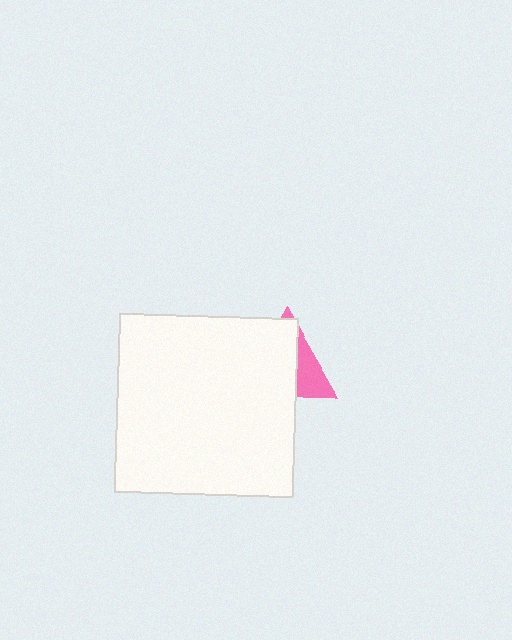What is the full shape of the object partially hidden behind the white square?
The partially hidden object is a pink triangle.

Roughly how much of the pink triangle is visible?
A small part of it is visible (roughly 32%).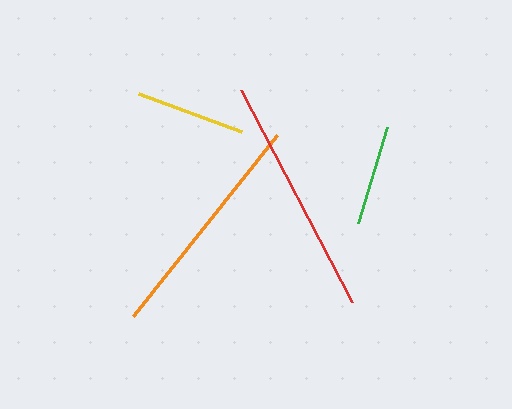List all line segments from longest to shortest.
From longest to shortest: red, orange, yellow, green.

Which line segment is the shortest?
The green line is the shortest at approximately 99 pixels.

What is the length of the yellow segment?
The yellow segment is approximately 109 pixels long.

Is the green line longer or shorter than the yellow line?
The yellow line is longer than the green line.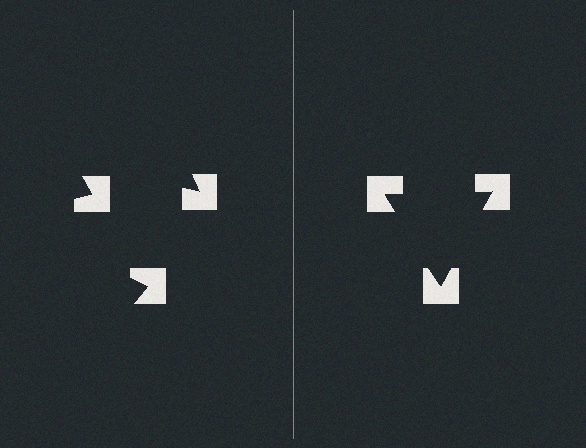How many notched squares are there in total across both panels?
6 — 3 on each side.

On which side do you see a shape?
An illusory triangle appears on the right side. On the left side the wedge cuts are rotated, so no coherent shape forms.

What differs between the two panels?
The notched squares are positioned identically on both sides; only the wedge orientations differ. On the right they align to a triangle; on the left they are misaligned.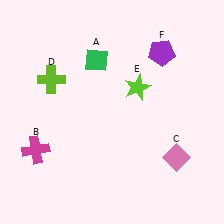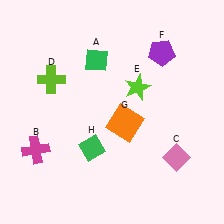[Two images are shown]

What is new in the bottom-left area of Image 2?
A green diamond (H) was added in the bottom-left area of Image 2.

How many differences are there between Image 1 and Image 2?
There are 2 differences between the two images.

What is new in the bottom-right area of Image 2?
An orange square (G) was added in the bottom-right area of Image 2.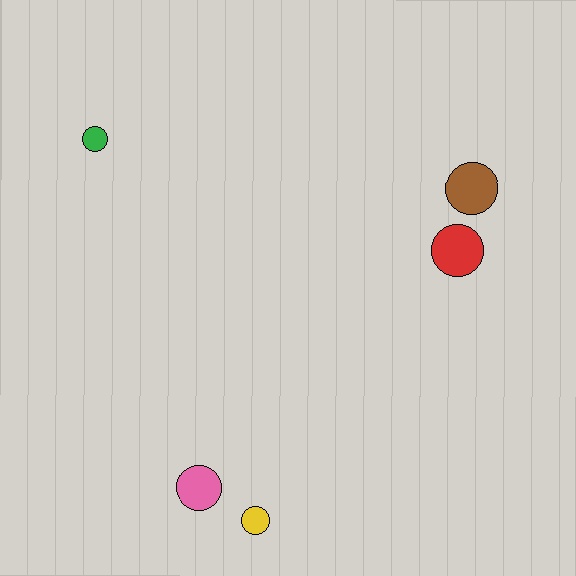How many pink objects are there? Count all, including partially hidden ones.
There is 1 pink object.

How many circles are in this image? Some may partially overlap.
There are 5 circles.